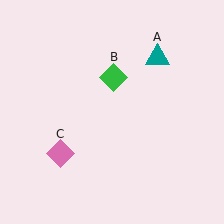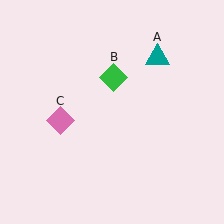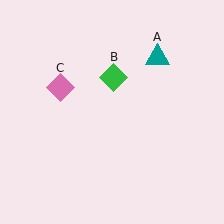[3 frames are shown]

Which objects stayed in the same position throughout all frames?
Teal triangle (object A) and green diamond (object B) remained stationary.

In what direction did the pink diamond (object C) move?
The pink diamond (object C) moved up.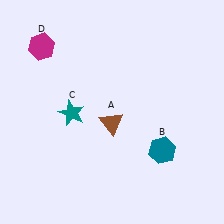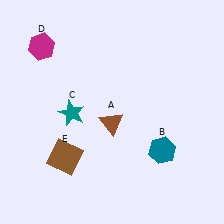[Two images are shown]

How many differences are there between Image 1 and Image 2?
There is 1 difference between the two images.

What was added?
A brown square (E) was added in Image 2.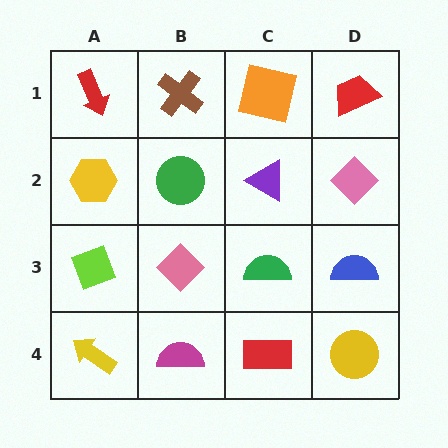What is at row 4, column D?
A yellow circle.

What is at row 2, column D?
A pink diamond.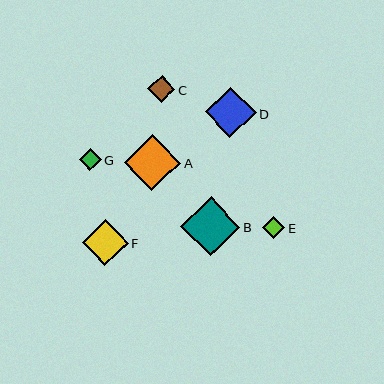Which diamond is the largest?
Diamond B is the largest with a size of approximately 59 pixels.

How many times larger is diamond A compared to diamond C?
Diamond A is approximately 2.1 times the size of diamond C.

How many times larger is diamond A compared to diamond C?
Diamond A is approximately 2.1 times the size of diamond C.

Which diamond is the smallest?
Diamond G is the smallest with a size of approximately 22 pixels.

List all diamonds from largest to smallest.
From largest to smallest: B, A, D, F, C, E, G.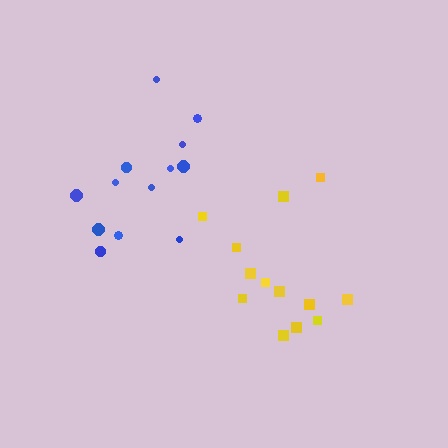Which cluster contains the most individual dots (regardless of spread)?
Blue (13).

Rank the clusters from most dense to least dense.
blue, yellow.